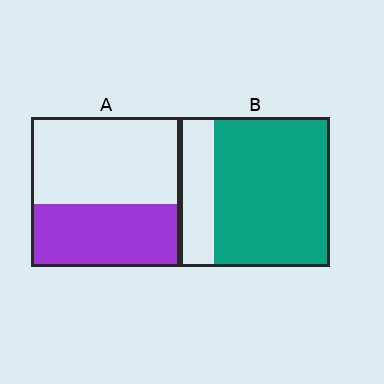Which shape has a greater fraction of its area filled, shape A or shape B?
Shape B.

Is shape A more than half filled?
No.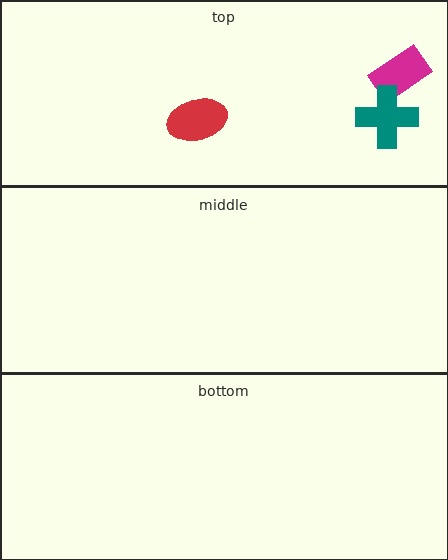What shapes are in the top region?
The magenta rectangle, the red ellipse, the teal cross.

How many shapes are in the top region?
3.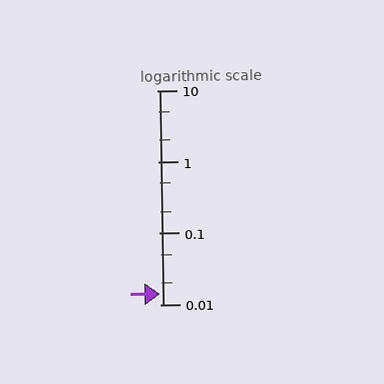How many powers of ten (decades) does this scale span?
The scale spans 3 decades, from 0.01 to 10.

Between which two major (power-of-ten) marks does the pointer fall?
The pointer is between 0.01 and 0.1.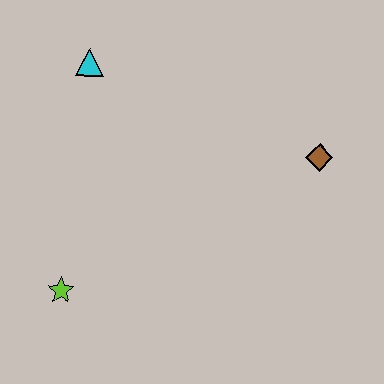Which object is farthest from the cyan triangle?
The brown diamond is farthest from the cyan triangle.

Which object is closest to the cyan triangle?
The lime star is closest to the cyan triangle.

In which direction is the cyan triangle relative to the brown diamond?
The cyan triangle is to the left of the brown diamond.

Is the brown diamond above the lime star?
Yes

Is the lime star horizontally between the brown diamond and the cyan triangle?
No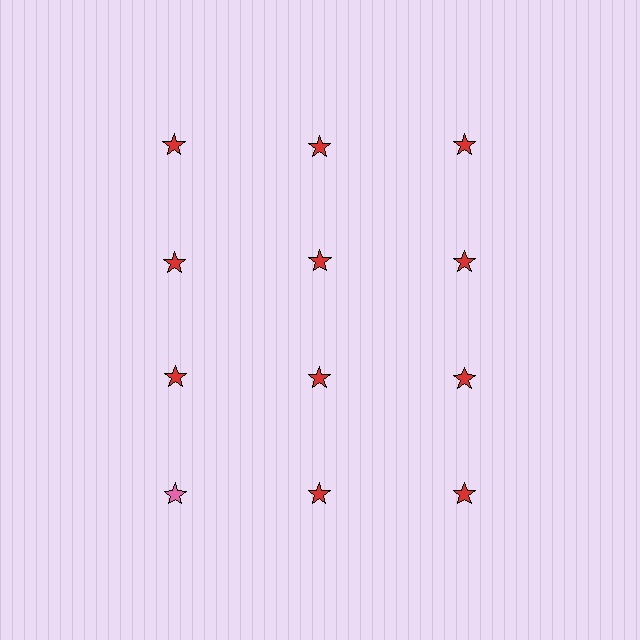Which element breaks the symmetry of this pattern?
The pink star in the fourth row, leftmost column breaks the symmetry. All other shapes are red stars.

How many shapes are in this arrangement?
There are 12 shapes arranged in a grid pattern.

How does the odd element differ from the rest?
It has a different color: pink instead of red.